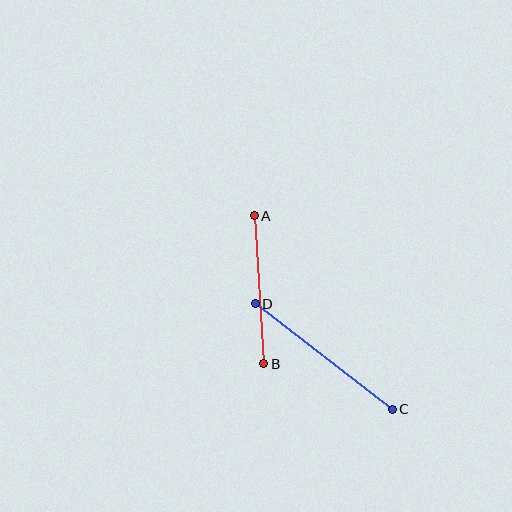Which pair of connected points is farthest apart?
Points C and D are farthest apart.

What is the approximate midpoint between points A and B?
The midpoint is at approximately (259, 290) pixels.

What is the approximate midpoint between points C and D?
The midpoint is at approximately (324, 357) pixels.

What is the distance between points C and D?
The distance is approximately 173 pixels.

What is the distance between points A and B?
The distance is approximately 148 pixels.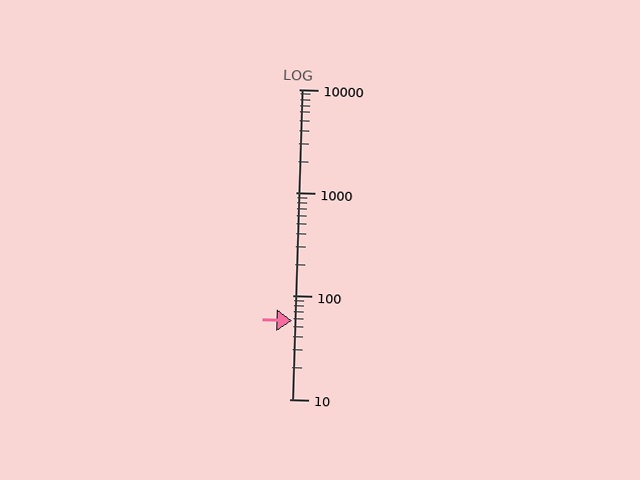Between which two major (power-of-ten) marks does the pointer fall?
The pointer is between 10 and 100.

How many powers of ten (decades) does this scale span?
The scale spans 3 decades, from 10 to 10000.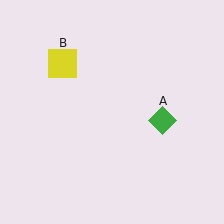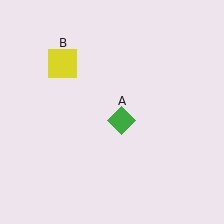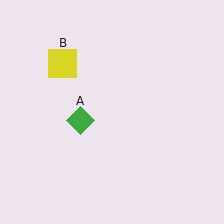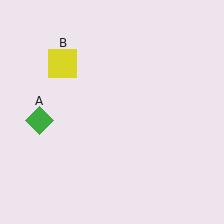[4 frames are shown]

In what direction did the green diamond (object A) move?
The green diamond (object A) moved left.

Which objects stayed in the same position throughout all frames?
Yellow square (object B) remained stationary.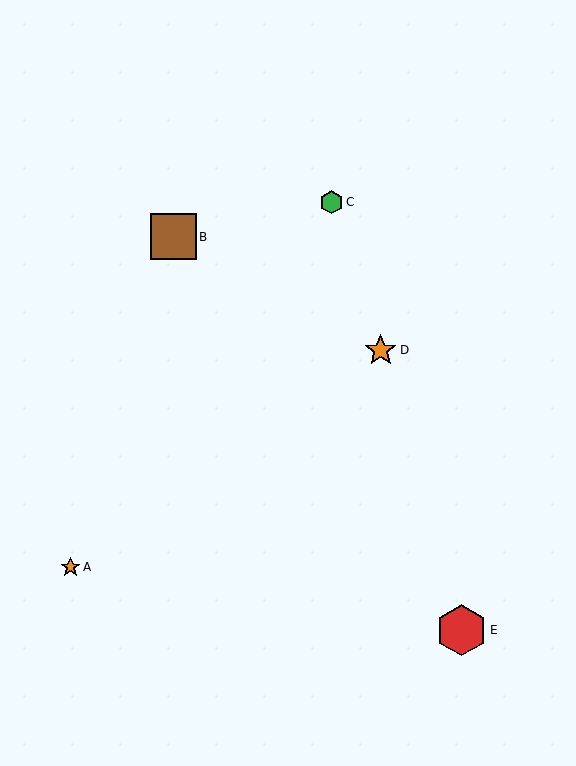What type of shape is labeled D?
Shape D is an orange star.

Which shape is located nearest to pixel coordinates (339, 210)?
The green hexagon (labeled C) at (332, 202) is nearest to that location.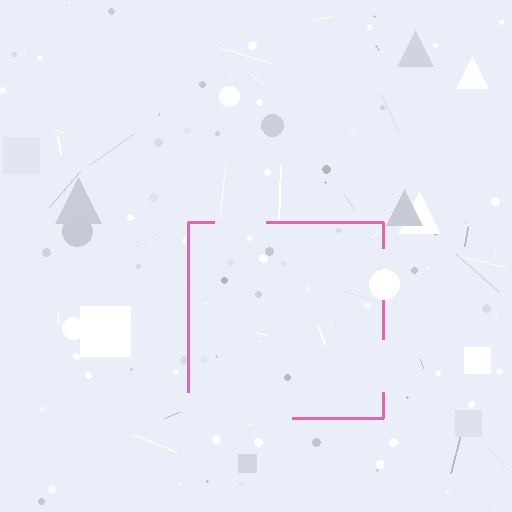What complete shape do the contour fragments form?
The contour fragments form a square.